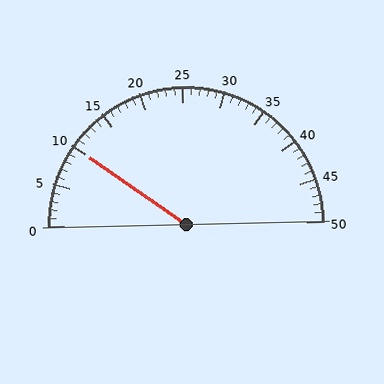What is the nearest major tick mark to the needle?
The nearest major tick mark is 10.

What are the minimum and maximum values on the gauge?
The gauge ranges from 0 to 50.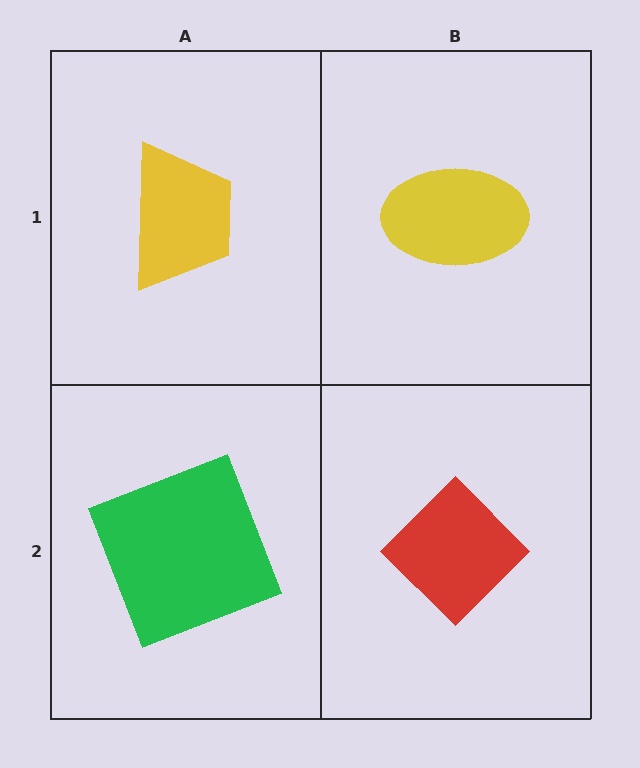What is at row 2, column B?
A red diamond.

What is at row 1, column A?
A yellow trapezoid.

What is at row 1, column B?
A yellow ellipse.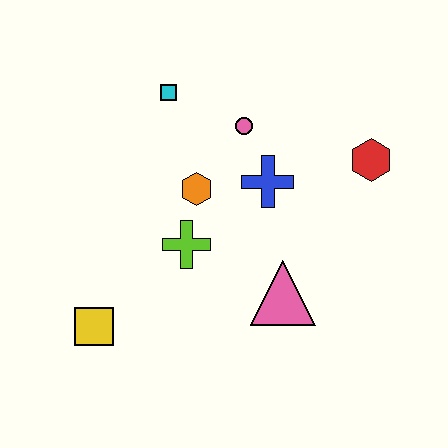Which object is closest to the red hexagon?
The blue cross is closest to the red hexagon.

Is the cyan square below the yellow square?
No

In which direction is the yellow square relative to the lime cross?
The yellow square is to the left of the lime cross.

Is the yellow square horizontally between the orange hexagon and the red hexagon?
No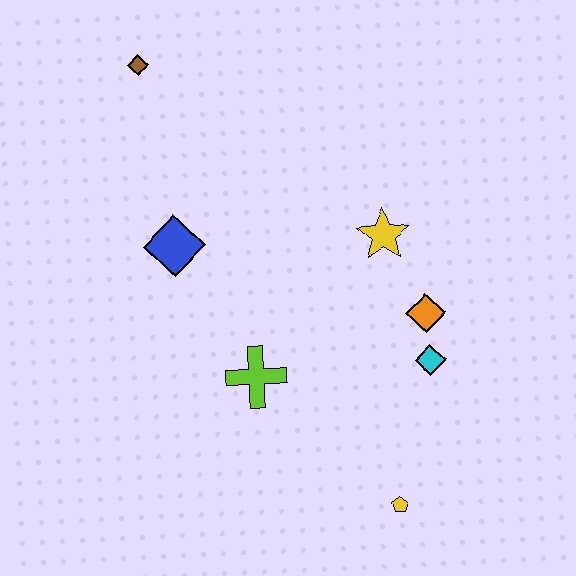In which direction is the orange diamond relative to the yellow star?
The orange diamond is below the yellow star.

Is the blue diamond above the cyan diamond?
Yes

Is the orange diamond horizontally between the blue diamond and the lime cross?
No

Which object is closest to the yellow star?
The orange diamond is closest to the yellow star.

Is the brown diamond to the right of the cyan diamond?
No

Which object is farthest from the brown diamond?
The yellow pentagon is farthest from the brown diamond.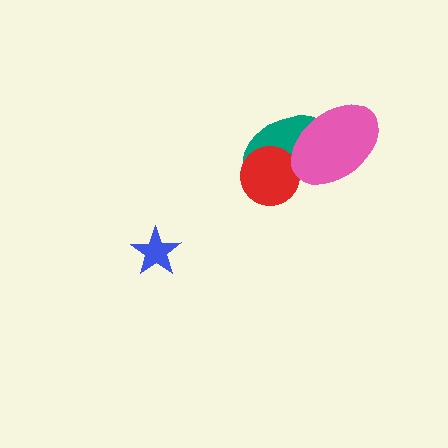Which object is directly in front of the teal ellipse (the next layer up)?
The red circle is directly in front of the teal ellipse.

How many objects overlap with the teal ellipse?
2 objects overlap with the teal ellipse.